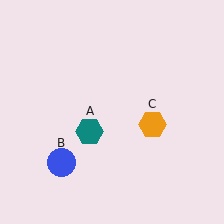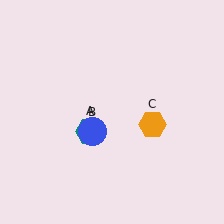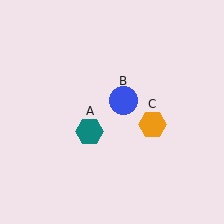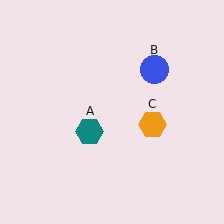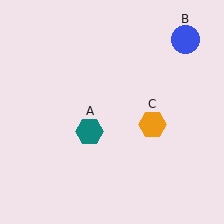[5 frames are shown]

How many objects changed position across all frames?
1 object changed position: blue circle (object B).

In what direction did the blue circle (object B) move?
The blue circle (object B) moved up and to the right.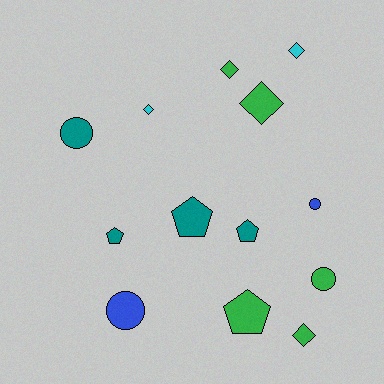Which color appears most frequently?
Green, with 5 objects.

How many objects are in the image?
There are 13 objects.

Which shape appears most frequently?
Diamond, with 5 objects.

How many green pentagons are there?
There is 1 green pentagon.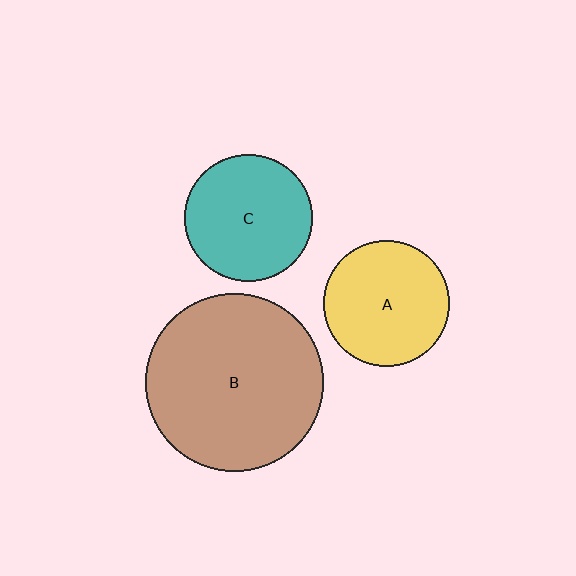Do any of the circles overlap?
No, none of the circles overlap.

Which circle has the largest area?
Circle B (brown).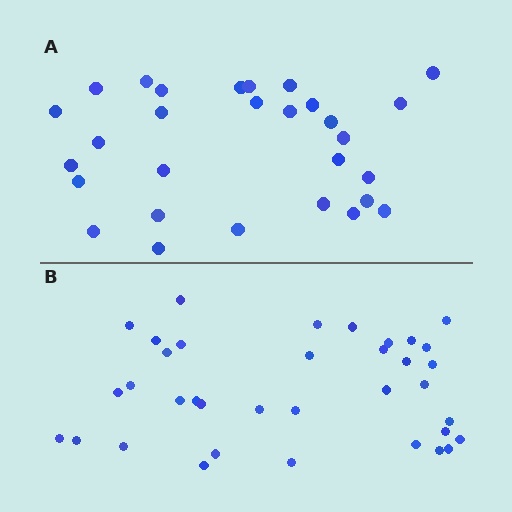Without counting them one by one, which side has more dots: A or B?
Region B (the bottom region) has more dots.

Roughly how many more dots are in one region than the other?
Region B has roughly 8 or so more dots than region A.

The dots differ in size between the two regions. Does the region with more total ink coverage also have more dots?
No. Region A has more total ink coverage because its dots are larger, but region B actually contains more individual dots. Total area can be misleading — the number of items is what matters here.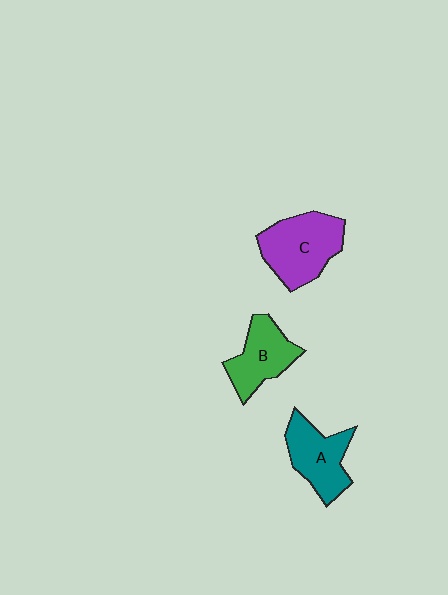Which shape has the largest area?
Shape C (purple).